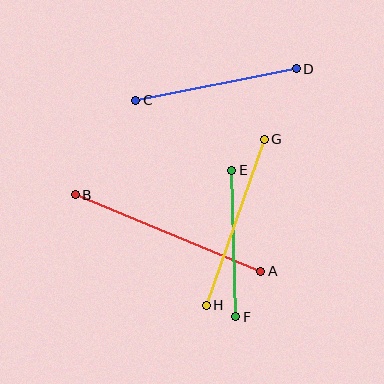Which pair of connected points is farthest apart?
Points A and B are farthest apart.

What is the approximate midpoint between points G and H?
The midpoint is at approximately (235, 222) pixels.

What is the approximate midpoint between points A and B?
The midpoint is at approximately (168, 233) pixels.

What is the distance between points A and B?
The distance is approximately 201 pixels.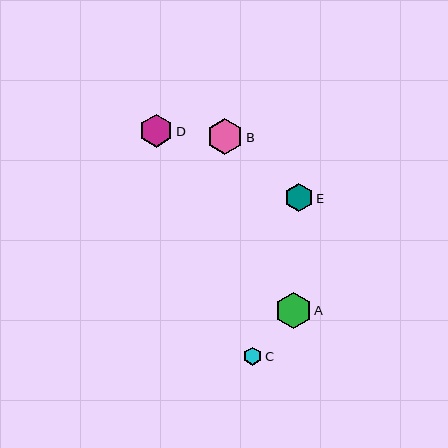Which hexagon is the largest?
Hexagon A is the largest with a size of approximately 36 pixels.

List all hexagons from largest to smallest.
From largest to smallest: A, B, D, E, C.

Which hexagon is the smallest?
Hexagon C is the smallest with a size of approximately 19 pixels.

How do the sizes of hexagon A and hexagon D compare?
Hexagon A and hexagon D are approximately the same size.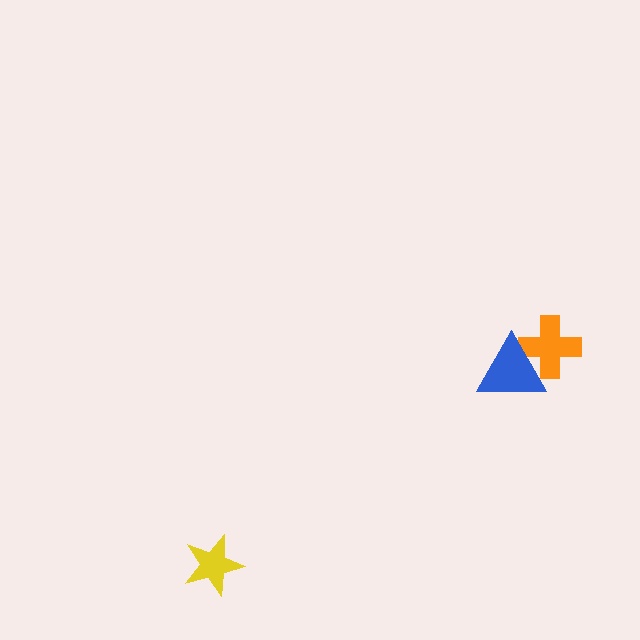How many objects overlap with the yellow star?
0 objects overlap with the yellow star.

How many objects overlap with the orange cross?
1 object overlaps with the orange cross.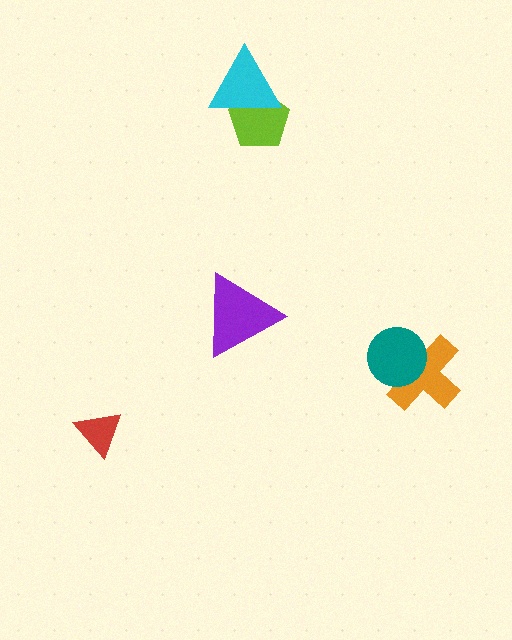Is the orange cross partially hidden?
Yes, it is partially covered by another shape.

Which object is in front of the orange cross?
The teal circle is in front of the orange cross.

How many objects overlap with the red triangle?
0 objects overlap with the red triangle.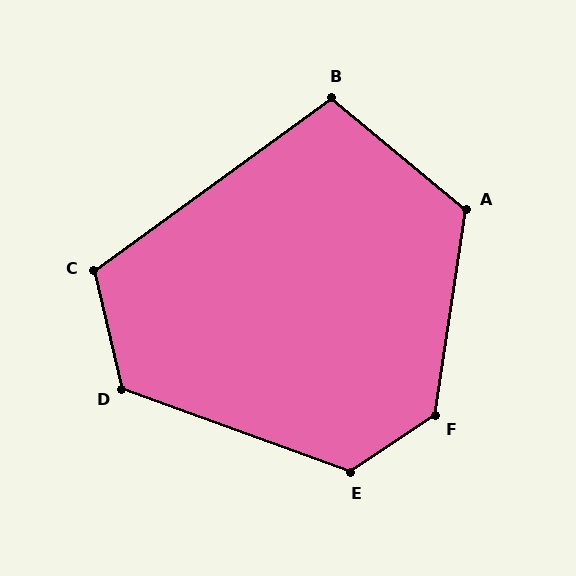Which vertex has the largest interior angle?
F, at approximately 132 degrees.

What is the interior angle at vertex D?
Approximately 123 degrees (obtuse).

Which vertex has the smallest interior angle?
B, at approximately 104 degrees.